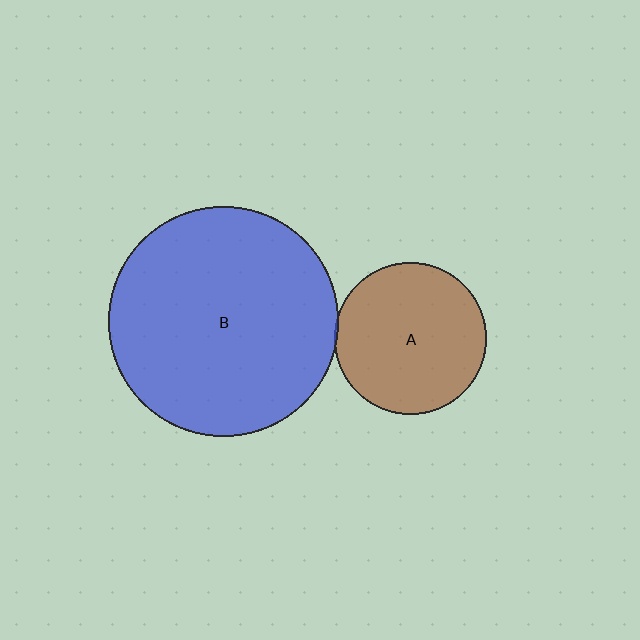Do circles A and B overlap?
Yes.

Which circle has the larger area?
Circle B (blue).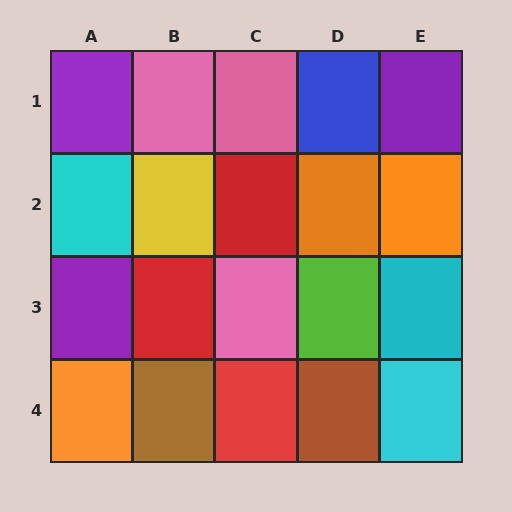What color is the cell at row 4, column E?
Cyan.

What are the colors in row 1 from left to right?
Purple, pink, pink, blue, purple.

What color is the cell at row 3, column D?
Lime.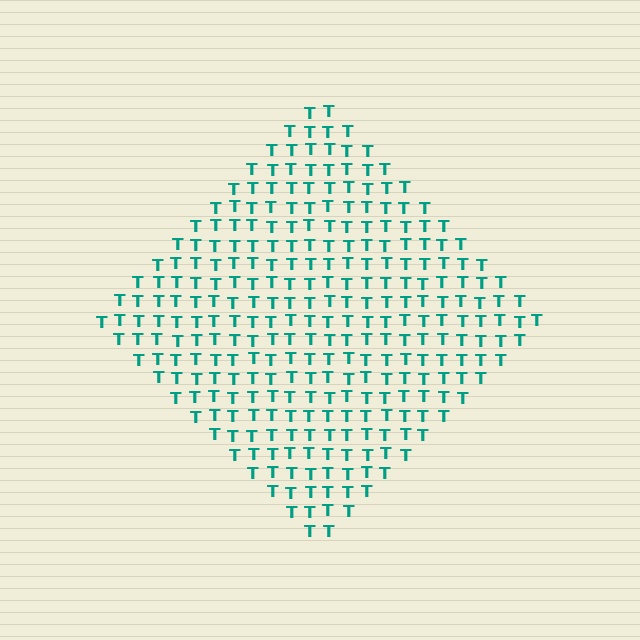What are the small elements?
The small elements are letter T's.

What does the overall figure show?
The overall figure shows a diamond.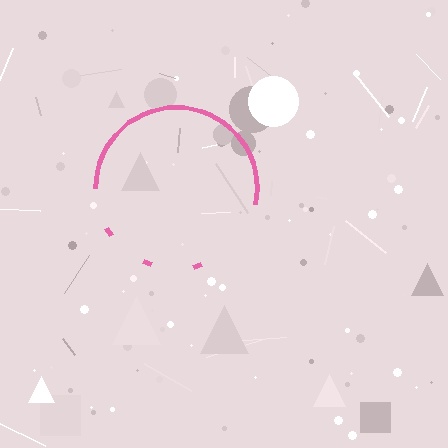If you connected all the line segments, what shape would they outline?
They would outline a circle.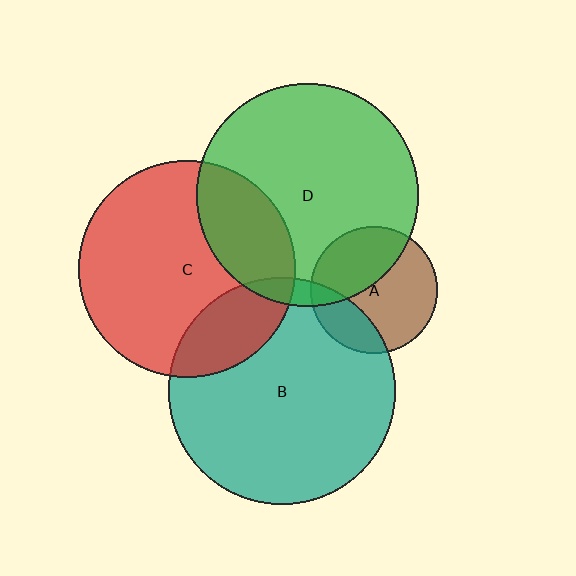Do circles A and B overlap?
Yes.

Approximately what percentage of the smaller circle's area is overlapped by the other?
Approximately 25%.